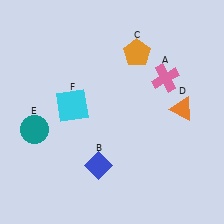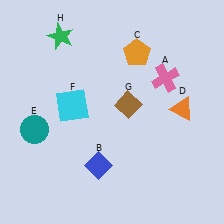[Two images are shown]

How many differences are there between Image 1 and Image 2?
There are 2 differences between the two images.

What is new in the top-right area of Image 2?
A brown diamond (G) was added in the top-right area of Image 2.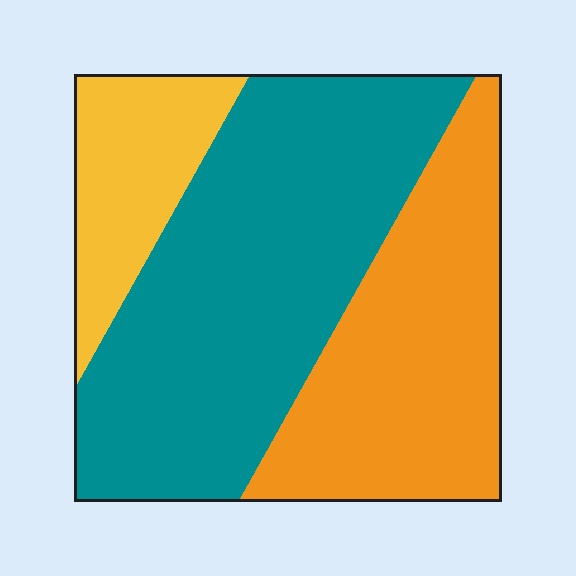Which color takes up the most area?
Teal, at roughly 50%.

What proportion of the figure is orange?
Orange covers about 35% of the figure.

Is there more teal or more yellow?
Teal.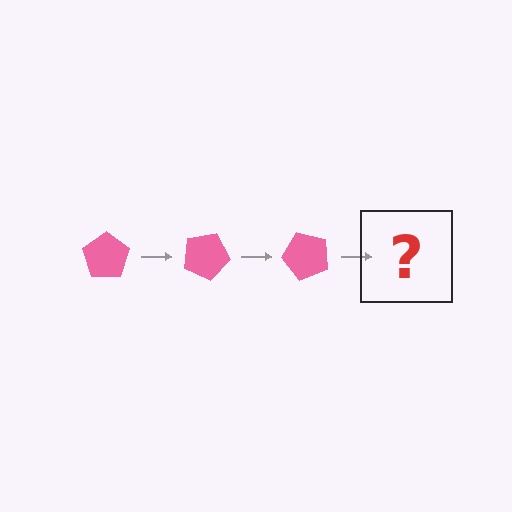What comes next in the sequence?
The next element should be a pink pentagon rotated 75 degrees.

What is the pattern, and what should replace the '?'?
The pattern is that the pentagon rotates 25 degrees each step. The '?' should be a pink pentagon rotated 75 degrees.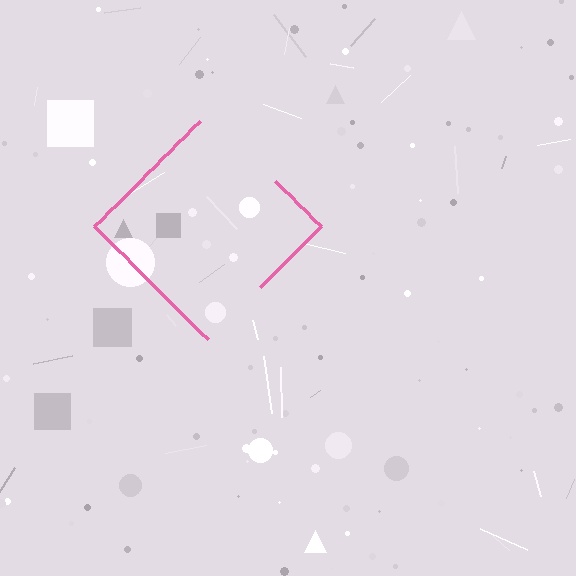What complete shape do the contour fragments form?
The contour fragments form a diamond.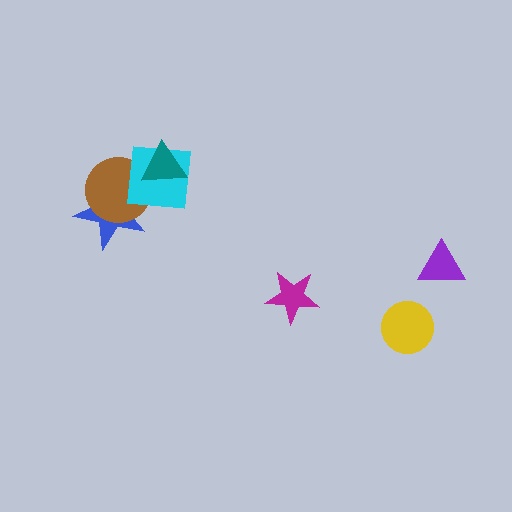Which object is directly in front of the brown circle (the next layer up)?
The cyan square is directly in front of the brown circle.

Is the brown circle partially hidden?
Yes, it is partially covered by another shape.